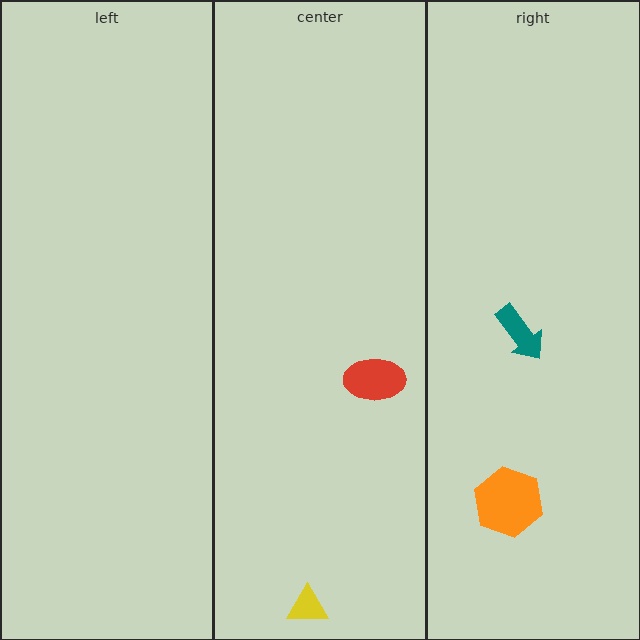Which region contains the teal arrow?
The right region.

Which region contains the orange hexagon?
The right region.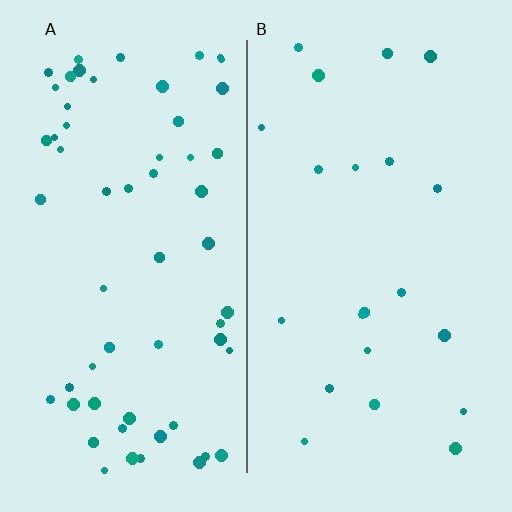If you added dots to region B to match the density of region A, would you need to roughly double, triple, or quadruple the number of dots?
Approximately triple.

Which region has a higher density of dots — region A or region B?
A (the left).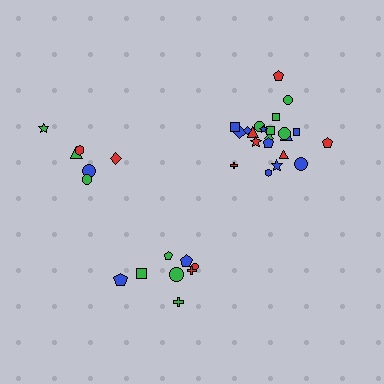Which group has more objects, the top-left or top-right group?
The top-right group.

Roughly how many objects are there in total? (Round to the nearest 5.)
Roughly 35 objects in total.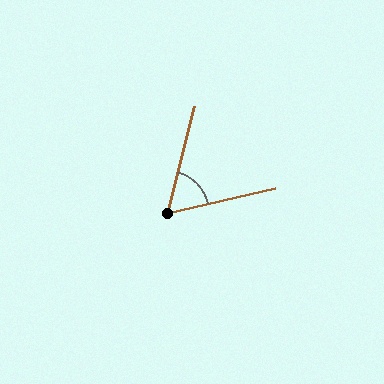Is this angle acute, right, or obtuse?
It is acute.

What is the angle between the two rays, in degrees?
Approximately 63 degrees.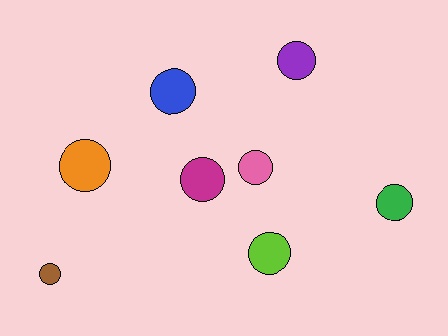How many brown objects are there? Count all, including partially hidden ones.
There is 1 brown object.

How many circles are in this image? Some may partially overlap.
There are 8 circles.